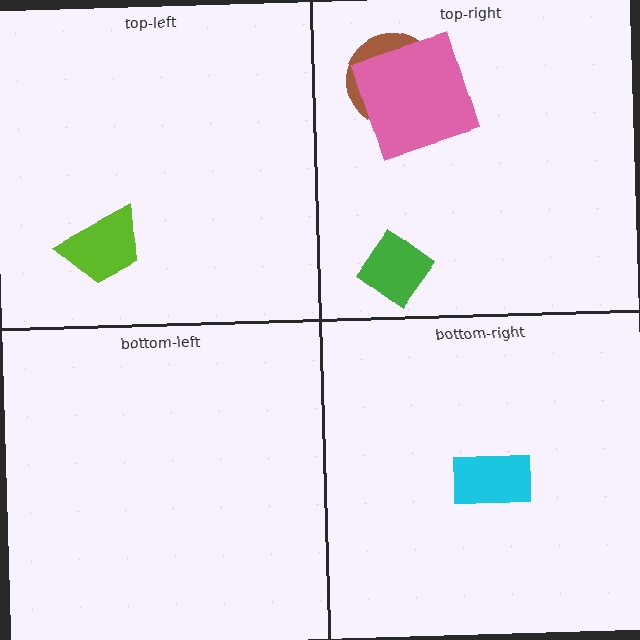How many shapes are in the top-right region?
3.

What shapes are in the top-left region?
The lime trapezoid.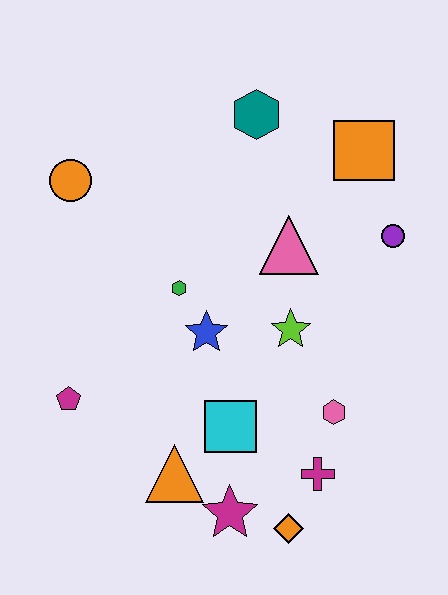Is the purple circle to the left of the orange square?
No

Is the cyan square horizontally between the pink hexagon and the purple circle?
No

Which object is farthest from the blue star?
The orange square is farthest from the blue star.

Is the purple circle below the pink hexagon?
No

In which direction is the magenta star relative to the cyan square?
The magenta star is below the cyan square.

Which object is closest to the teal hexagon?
The orange square is closest to the teal hexagon.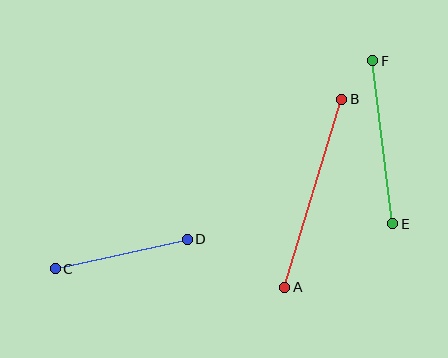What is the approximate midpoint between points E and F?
The midpoint is at approximately (383, 142) pixels.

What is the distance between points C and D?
The distance is approximately 135 pixels.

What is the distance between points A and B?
The distance is approximately 197 pixels.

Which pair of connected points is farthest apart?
Points A and B are farthest apart.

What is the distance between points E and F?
The distance is approximately 164 pixels.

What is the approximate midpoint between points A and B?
The midpoint is at approximately (313, 193) pixels.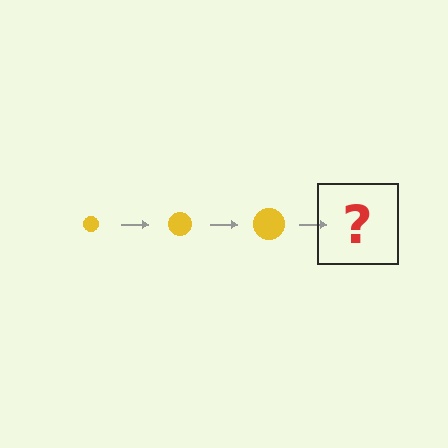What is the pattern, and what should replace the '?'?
The pattern is that the circle gets progressively larger each step. The '?' should be a yellow circle, larger than the previous one.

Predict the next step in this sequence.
The next step is a yellow circle, larger than the previous one.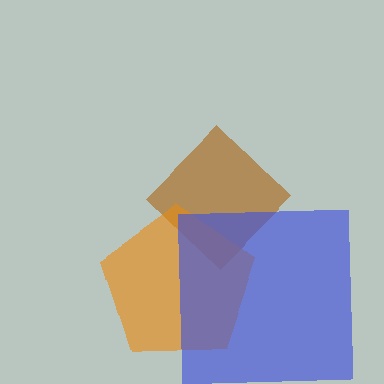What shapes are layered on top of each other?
The layered shapes are: a brown diamond, an orange pentagon, a blue square.